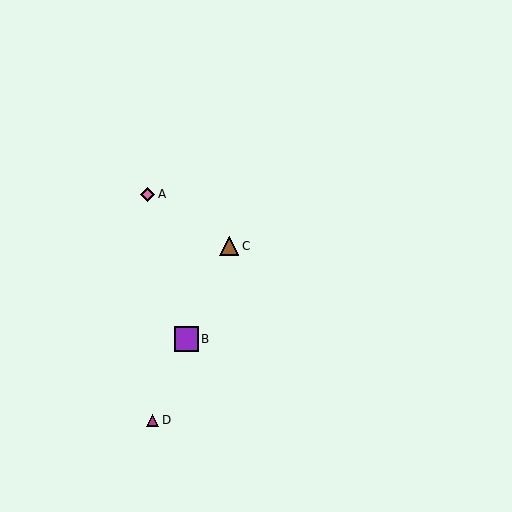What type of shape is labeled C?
Shape C is a brown triangle.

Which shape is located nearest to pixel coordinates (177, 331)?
The purple square (labeled B) at (186, 339) is nearest to that location.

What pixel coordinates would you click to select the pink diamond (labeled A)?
Click at (147, 194) to select the pink diamond A.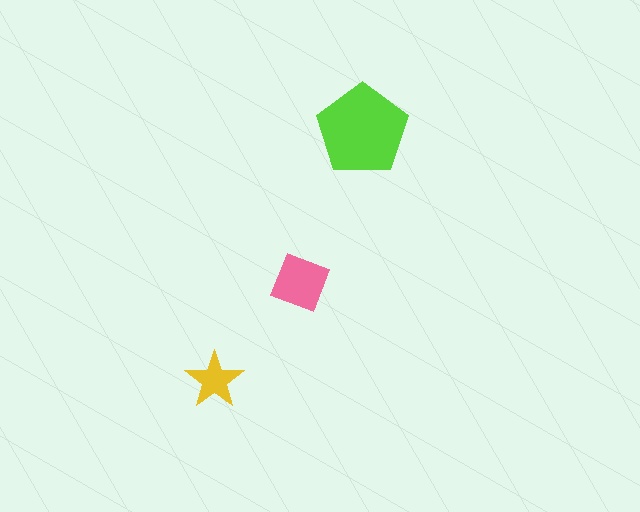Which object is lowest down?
The yellow star is bottommost.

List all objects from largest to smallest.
The lime pentagon, the pink square, the yellow star.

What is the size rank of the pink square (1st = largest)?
2nd.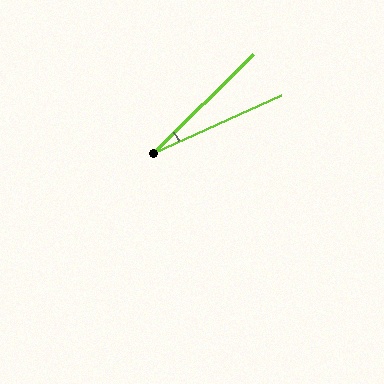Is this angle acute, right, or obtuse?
It is acute.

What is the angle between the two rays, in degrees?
Approximately 20 degrees.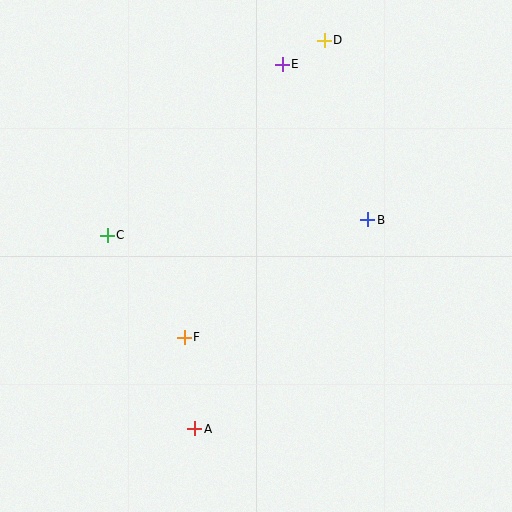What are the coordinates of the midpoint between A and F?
The midpoint between A and F is at (189, 383).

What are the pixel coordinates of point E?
Point E is at (282, 64).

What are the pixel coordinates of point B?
Point B is at (368, 220).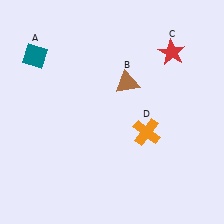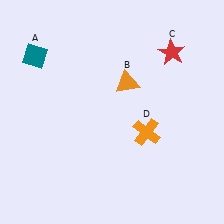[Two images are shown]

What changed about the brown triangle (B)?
In Image 1, B is brown. In Image 2, it changed to orange.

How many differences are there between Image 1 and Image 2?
There is 1 difference between the two images.